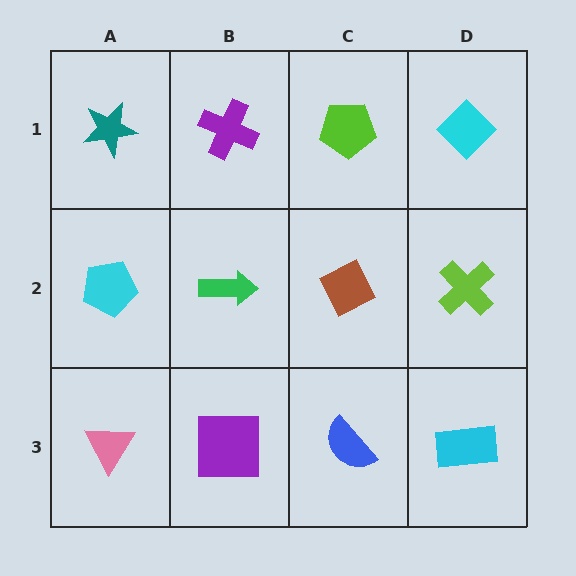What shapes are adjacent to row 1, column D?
A lime cross (row 2, column D), a lime pentagon (row 1, column C).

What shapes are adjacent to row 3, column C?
A brown diamond (row 2, column C), a purple square (row 3, column B), a cyan rectangle (row 3, column D).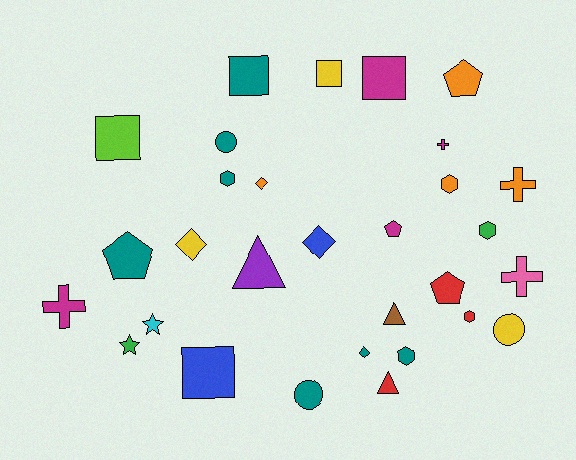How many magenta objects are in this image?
There are 4 magenta objects.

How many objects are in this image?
There are 30 objects.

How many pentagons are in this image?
There are 4 pentagons.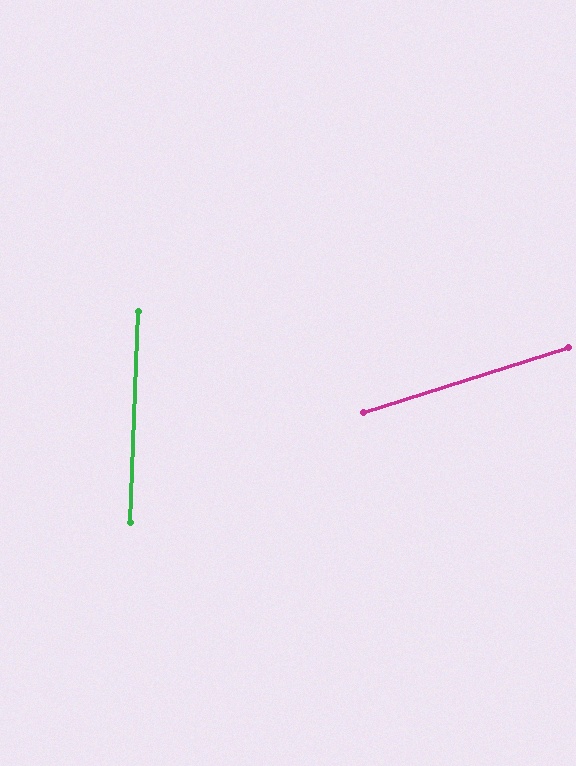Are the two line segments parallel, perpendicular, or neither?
Neither parallel nor perpendicular — they differ by about 70°.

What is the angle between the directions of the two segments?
Approximately 70 degrees.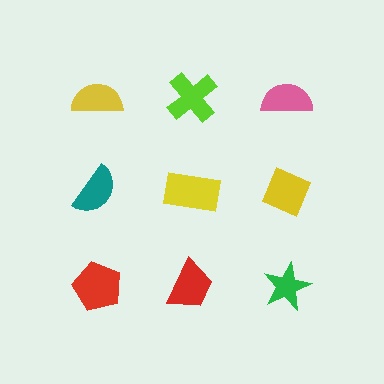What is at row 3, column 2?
A red trapezoid.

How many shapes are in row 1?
3 shapes.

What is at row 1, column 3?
A pink semicircle.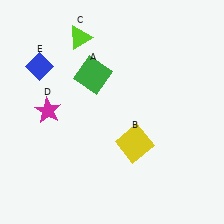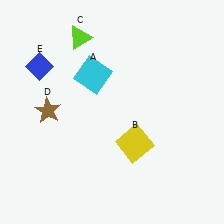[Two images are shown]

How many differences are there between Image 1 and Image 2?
There are 2 differences between the two images.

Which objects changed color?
A changed from green to cyan. D changed from magenta to brown.